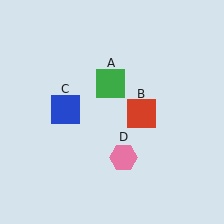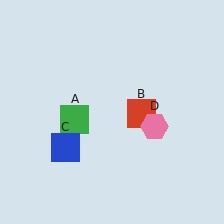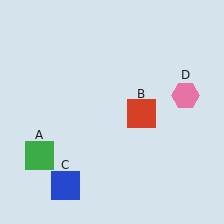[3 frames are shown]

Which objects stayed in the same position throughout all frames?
Red square (object B) remained stationary.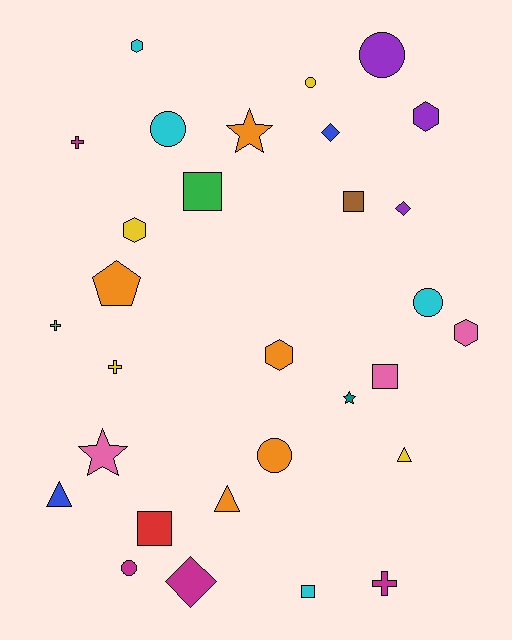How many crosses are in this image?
There are 4 crosses.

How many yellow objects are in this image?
There are 4 yellow objects.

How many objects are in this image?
There are 30 objects.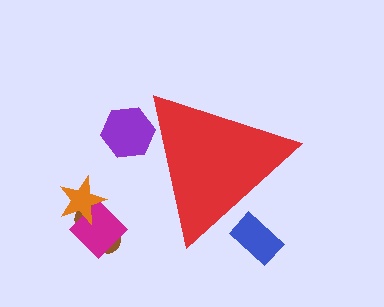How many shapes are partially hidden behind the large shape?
2 shapes are partially hidden.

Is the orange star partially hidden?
No, the orange star is fully visible.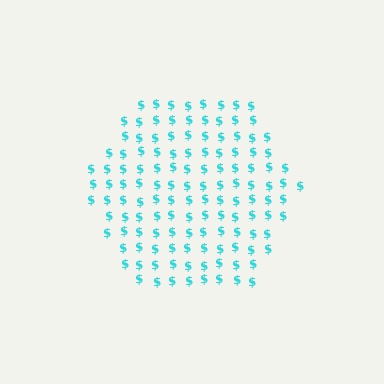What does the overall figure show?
The overall figure shows a hexagon.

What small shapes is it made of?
It is made of small dollar signs.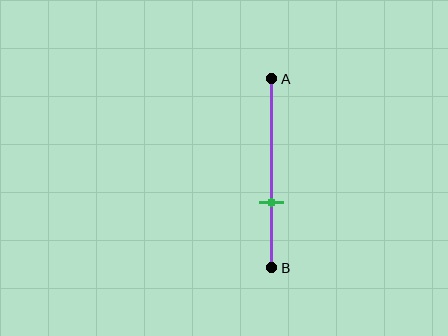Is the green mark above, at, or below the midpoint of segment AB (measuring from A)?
The green mark is below the midpoint of segment AB.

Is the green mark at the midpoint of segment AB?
No, the mark is at about 65% from A, not at the 50% midpoint.